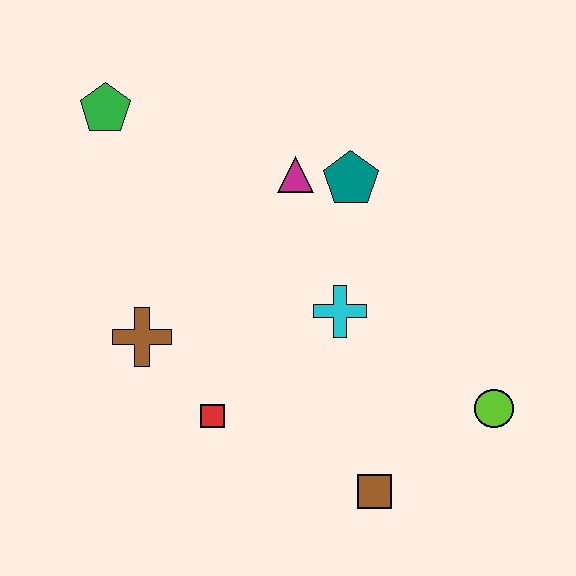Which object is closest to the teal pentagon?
The magenta triangle is closest to the teal pentagon.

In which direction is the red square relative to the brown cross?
The red square is below the brown cross.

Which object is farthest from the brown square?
The green pentagon is farthest from the brown square.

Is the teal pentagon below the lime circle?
No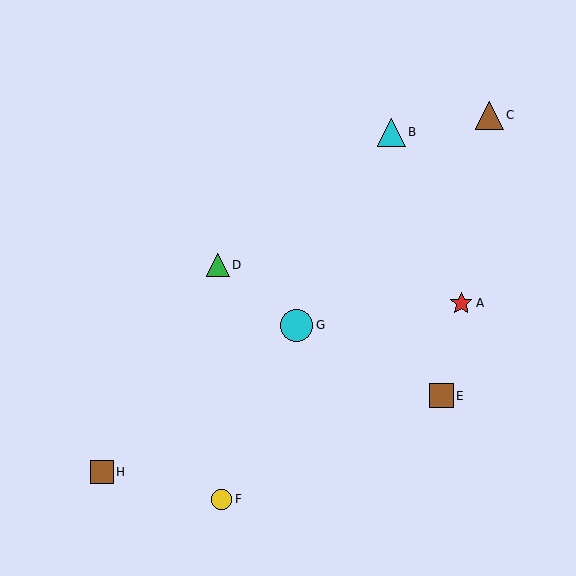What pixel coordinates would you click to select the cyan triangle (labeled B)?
Click at (391, 132) to select the cyan triangle B.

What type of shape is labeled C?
Shape C is a brown triangle.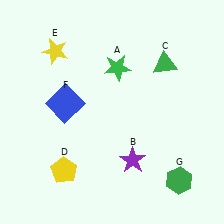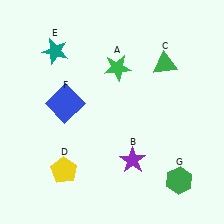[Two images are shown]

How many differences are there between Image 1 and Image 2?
There is 1 difference between the two images.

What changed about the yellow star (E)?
In Image 1, E is yellow. In Image 2, it changed to teal.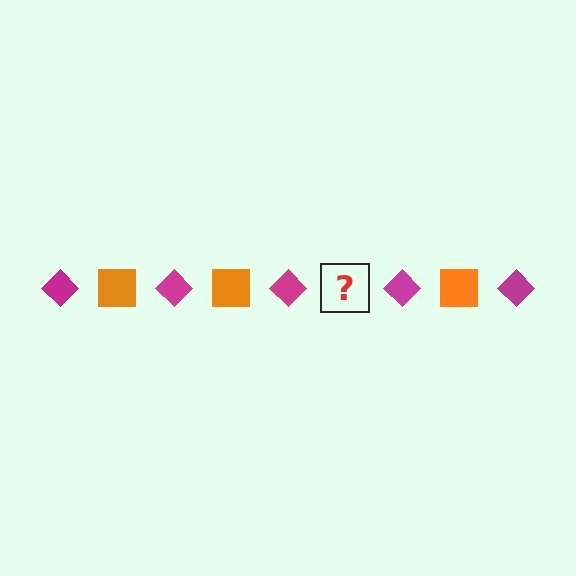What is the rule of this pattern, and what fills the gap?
The rule is that the pattern alternates between magenta diamond and orange square. The gap should be filled with an orange square.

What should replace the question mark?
The question mark should be replaced with an orange square.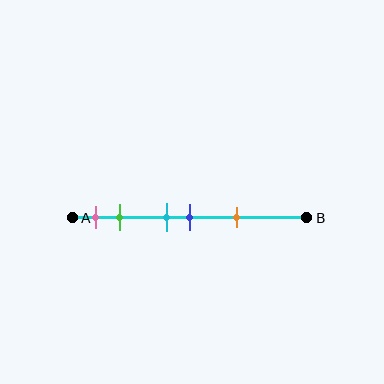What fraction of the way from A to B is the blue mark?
The blue mark is approximately 50% (0.5) of the way from A to B.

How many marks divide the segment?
There are 5 marks dividing the segment.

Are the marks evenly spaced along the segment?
No, the marks are not evenly spaced.